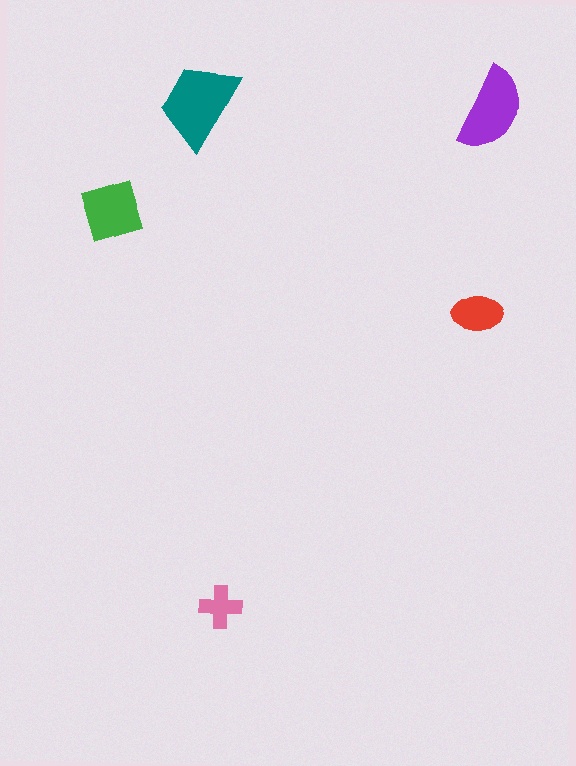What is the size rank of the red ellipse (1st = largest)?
4th.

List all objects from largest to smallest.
The teal trapezoid, the purple semicircle, the green diamond, the red ellipse, the pink cross.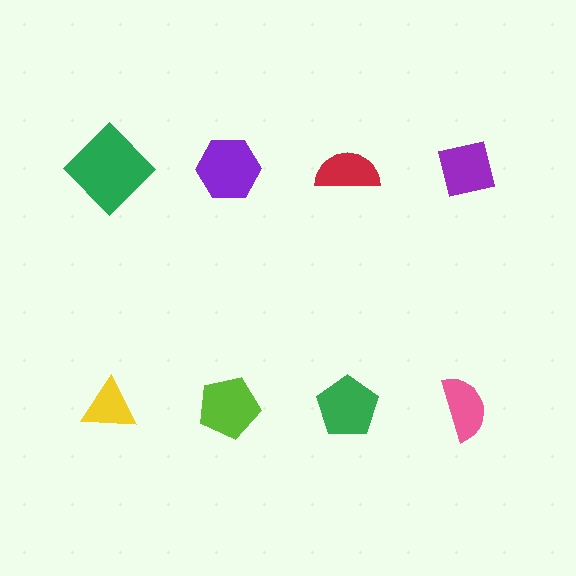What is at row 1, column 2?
A purple hexagon.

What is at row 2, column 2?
A lime pentagon.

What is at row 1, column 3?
A red semicircle.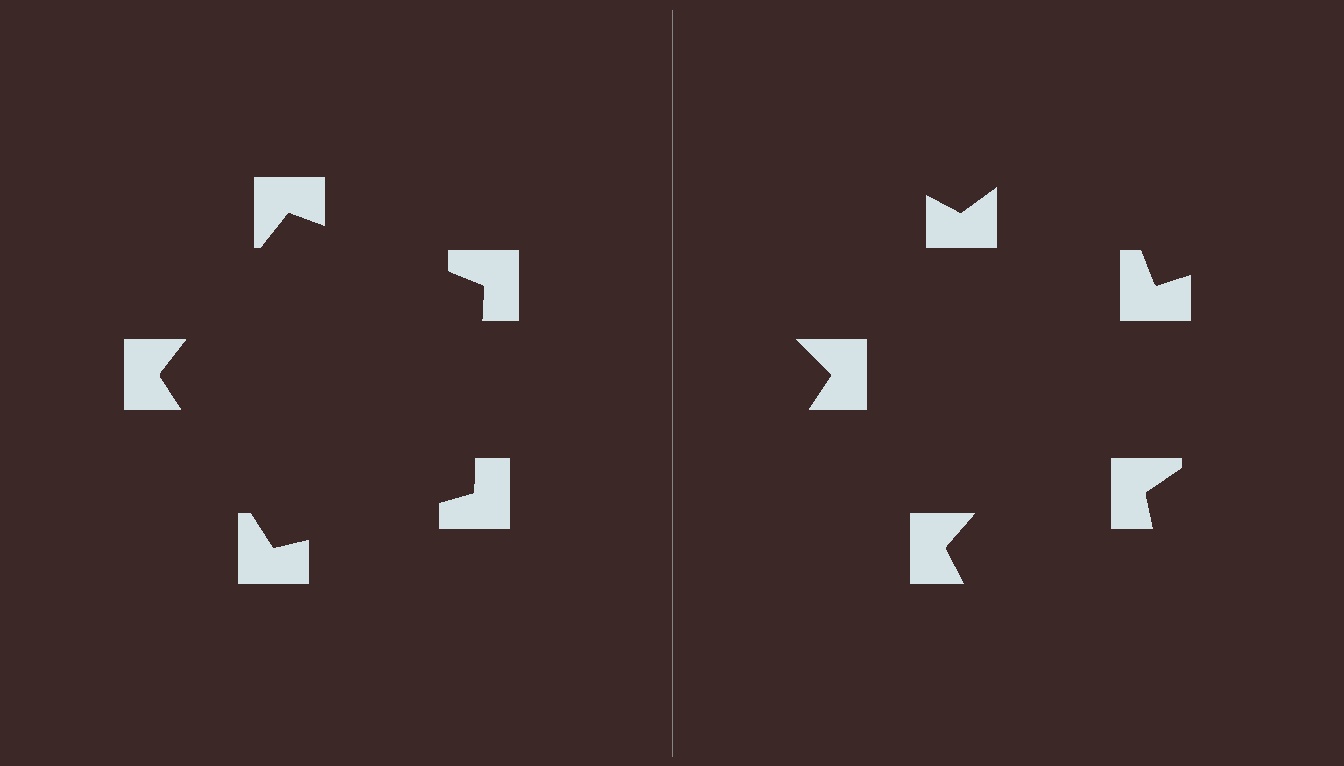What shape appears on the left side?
An illusory pentagon.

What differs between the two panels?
The notched squares are positioned identically on both sides; only the wedge orientations differ. On the left they align to a pentagon; on the right they are misaligned.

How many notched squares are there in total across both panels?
10 — 5 on each side.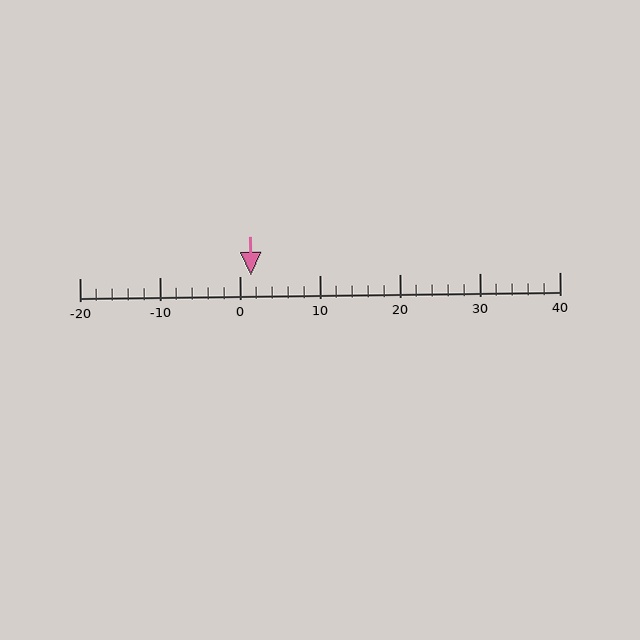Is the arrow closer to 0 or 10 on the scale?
The arrow is closer to 0.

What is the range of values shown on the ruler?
The ruler shows values from -20 to 40.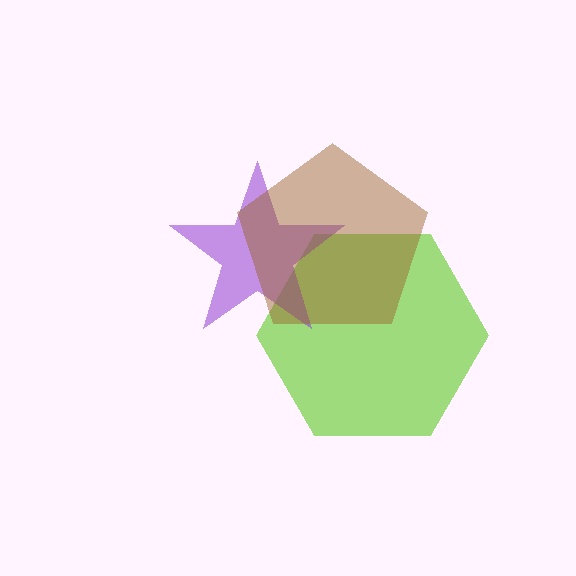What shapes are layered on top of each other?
The layered shapes are: a lime hexagon, a purple star, a brown pentagon.